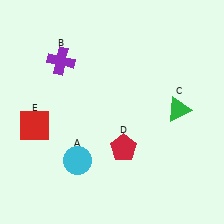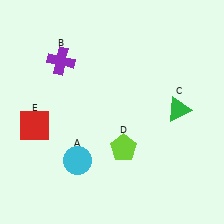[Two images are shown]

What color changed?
The pentagon (D) changed from red in Image 1 to lime in Image 2.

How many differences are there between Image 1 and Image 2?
There is 1 difference between the two images.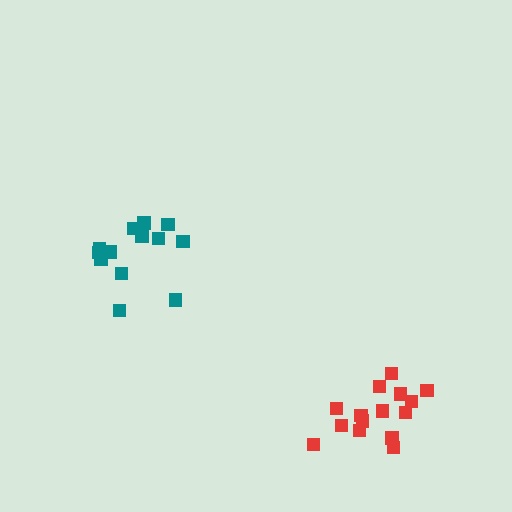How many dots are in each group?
Group 1: 13 dots, Group 2: 15 dots (28 total).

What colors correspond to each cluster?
The clusters are colored: teal, red.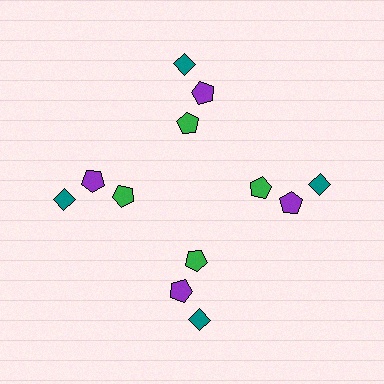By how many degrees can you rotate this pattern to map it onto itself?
The pattern maps onto itself every 90 degrees of rotation.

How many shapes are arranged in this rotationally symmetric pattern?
There are 12 shapes, arranged in 4 groups of 3.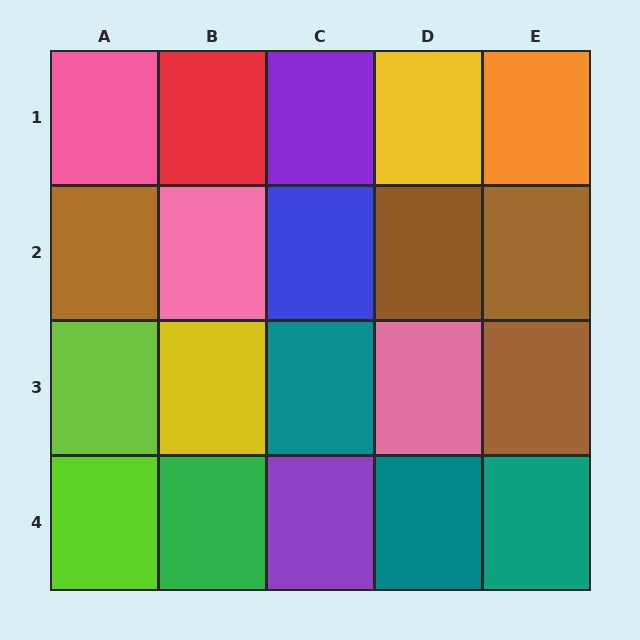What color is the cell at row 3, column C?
Teal.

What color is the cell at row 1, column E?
Orange.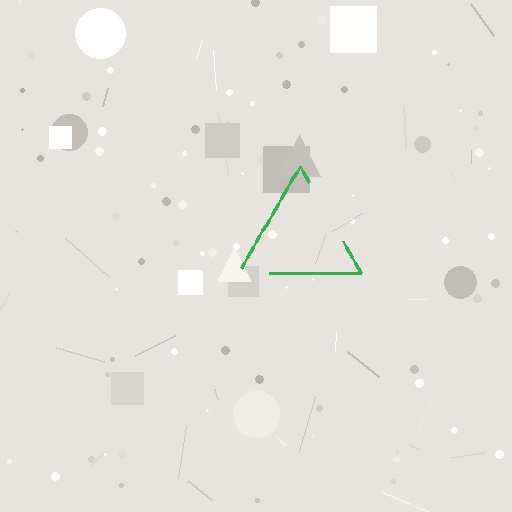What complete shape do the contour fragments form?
The contour fragments form a triangle.